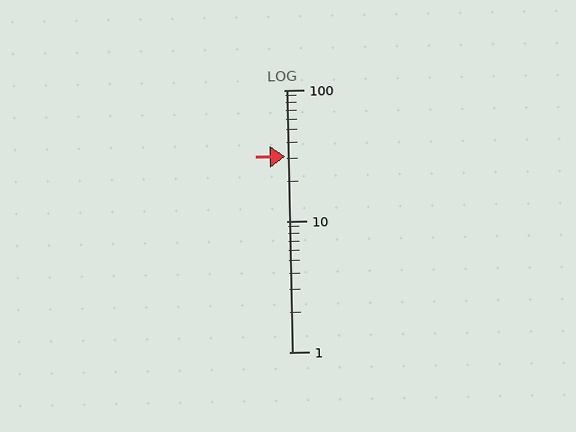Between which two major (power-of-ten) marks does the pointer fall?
The pointer is between 10 and 100.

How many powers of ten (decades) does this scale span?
The scale spans 2 decades, from 1 to 100.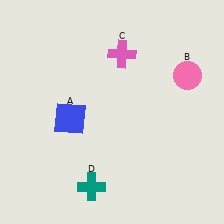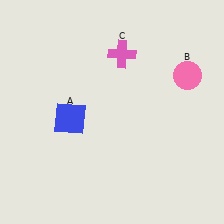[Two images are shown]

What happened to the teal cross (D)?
The teal cross (D) was removed in Image 2. It was in the bottom-left area of Image 1.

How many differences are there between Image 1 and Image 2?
There is 1 difference between the two images.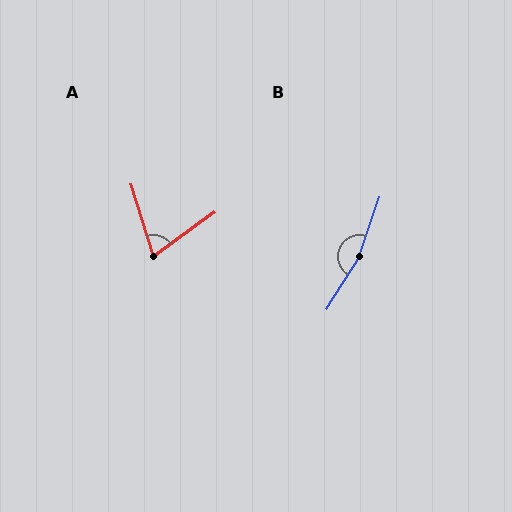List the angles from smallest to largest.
A (71°), B (166°).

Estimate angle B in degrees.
Approximately 166 degrees.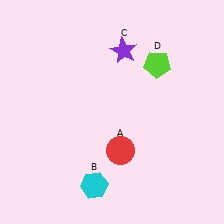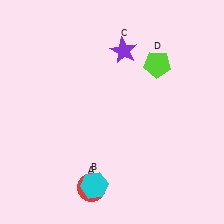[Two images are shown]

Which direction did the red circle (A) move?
The red circle (A) moved down.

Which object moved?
The red circle (A) moved down.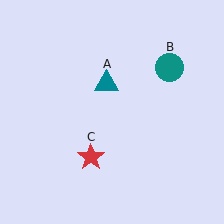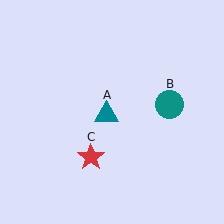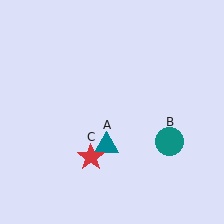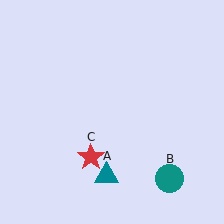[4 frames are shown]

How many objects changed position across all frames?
2 objects changed position: teal triangle (object A), teal circle (object B).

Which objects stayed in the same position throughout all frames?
Red star (object C) remained stationary.